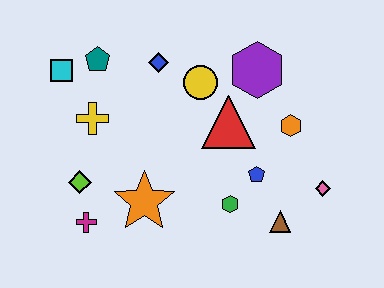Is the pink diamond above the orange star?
Yes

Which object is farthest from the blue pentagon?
The cyan square is farthest from the blue pentagon.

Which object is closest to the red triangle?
The yellow circle is closest to the red triangle.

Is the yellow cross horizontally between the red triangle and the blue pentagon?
No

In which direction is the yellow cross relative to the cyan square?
The yellow cross is below the cyan square.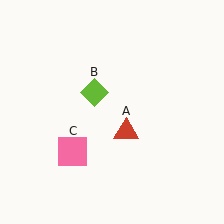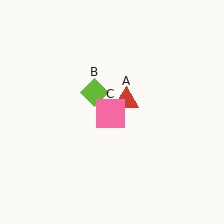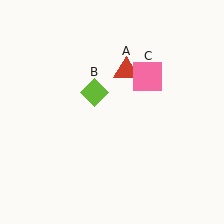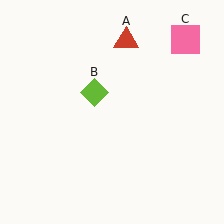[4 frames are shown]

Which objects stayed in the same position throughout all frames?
Lime diamond (object B) remained stationary.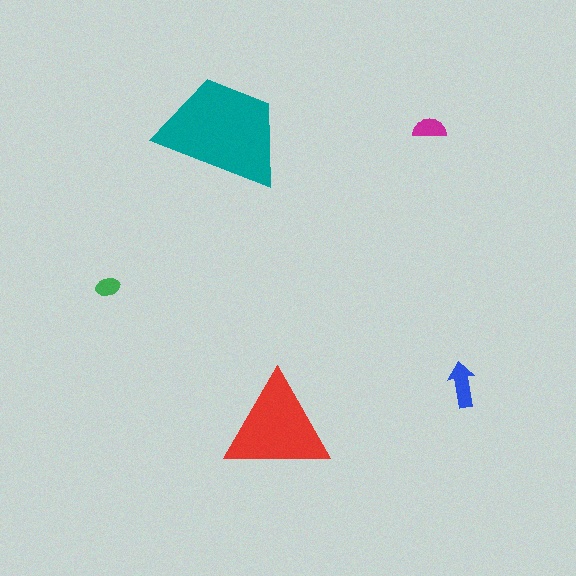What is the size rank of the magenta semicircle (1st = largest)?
4th.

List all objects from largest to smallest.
The teal trapezoid, the red triangle, the blue arrow, the magenta semicircle, the green ellipse.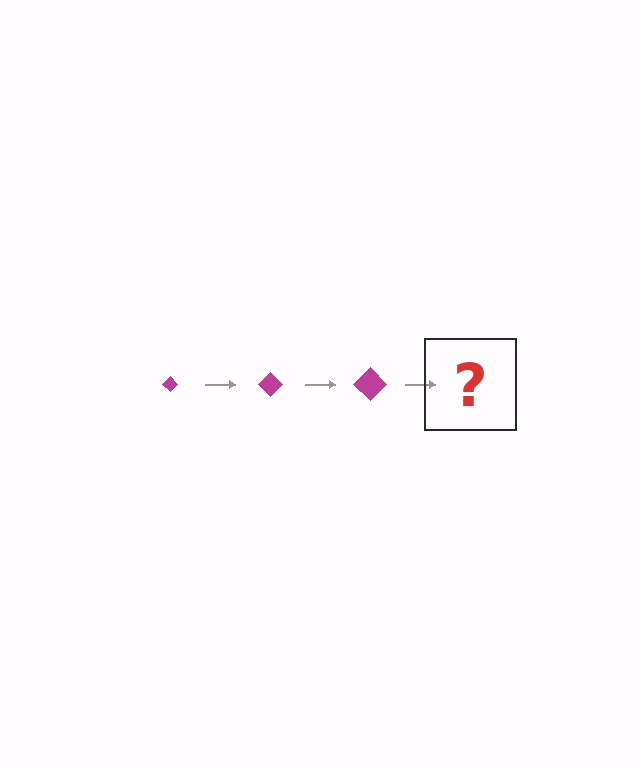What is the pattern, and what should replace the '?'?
The pattern is that the diamond gets progressively larger each step. The '?' should be a magenta diamond, larger than the previous one.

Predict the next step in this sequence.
The next step is a magenta diamond, larger than the previous one.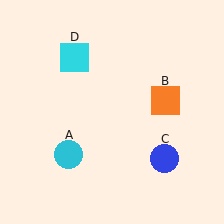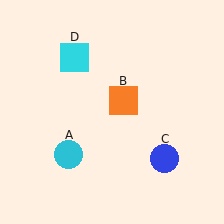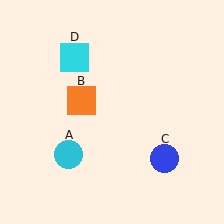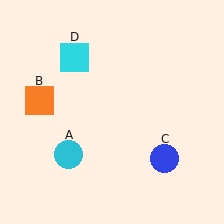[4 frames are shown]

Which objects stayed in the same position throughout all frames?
Cyan circle (object A) and blue circle (object C) and cyan square (object D) remained stationary.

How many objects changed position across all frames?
1 object changed position: orange square (object B).